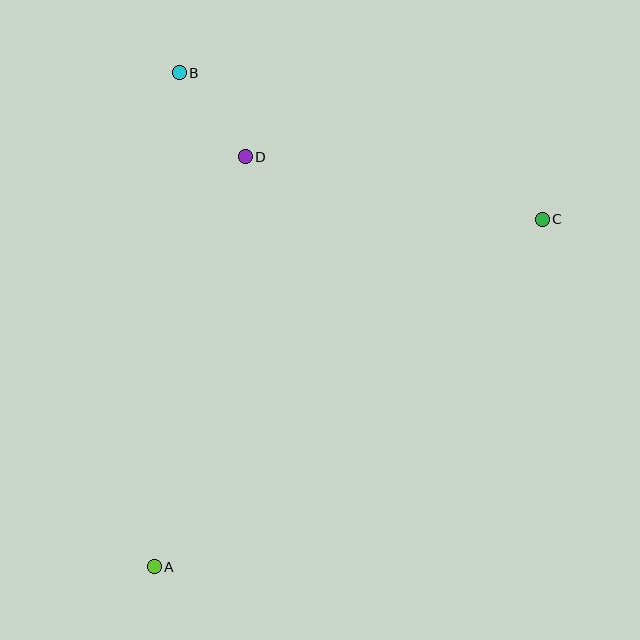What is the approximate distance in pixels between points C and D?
The distance between C and D is approximately 303 pixels.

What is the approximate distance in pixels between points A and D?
The distance between A and D is approximately 420 pixels.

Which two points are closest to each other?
Points B and D are closest to each other.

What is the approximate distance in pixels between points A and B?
The distance between A and B is approximately 495 pixels.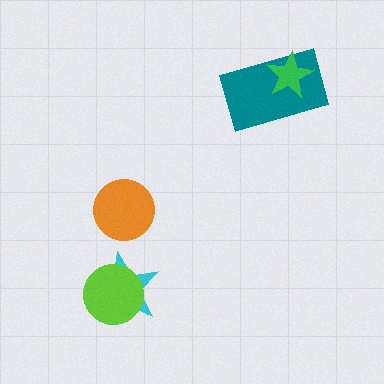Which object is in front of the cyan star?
The lime circle is in front of the cyan star.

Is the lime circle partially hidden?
No, no other shape covers it.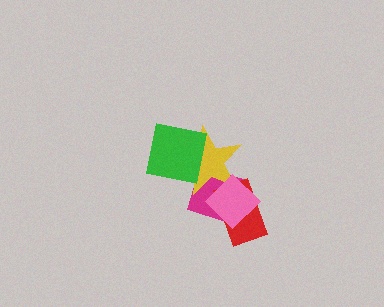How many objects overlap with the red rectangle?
3 objects overlap with the red rectangle.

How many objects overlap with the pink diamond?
3 objects overlap with the pink diamond.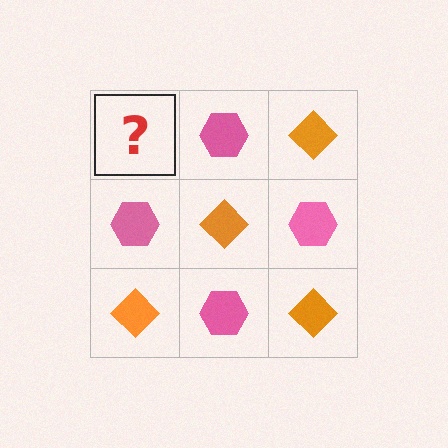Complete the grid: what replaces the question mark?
The question mark should be replaced with an orange diamond.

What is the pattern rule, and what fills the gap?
The rule is that it alternates orange diamond and pink hexagon in a checkerboard pattern. The gap should be filled with an orange diamond.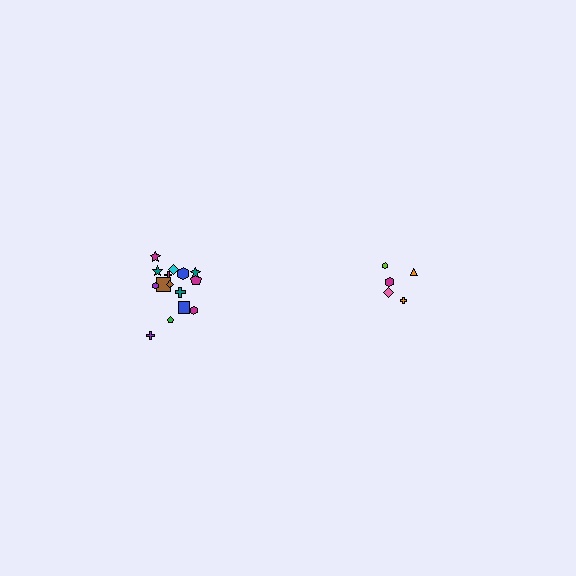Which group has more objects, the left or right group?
The left group.